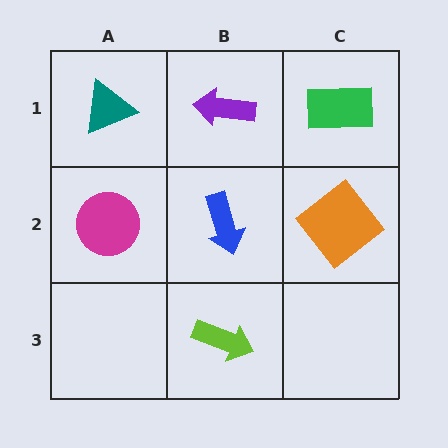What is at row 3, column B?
A lime arrow.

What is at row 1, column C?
A green rectangle.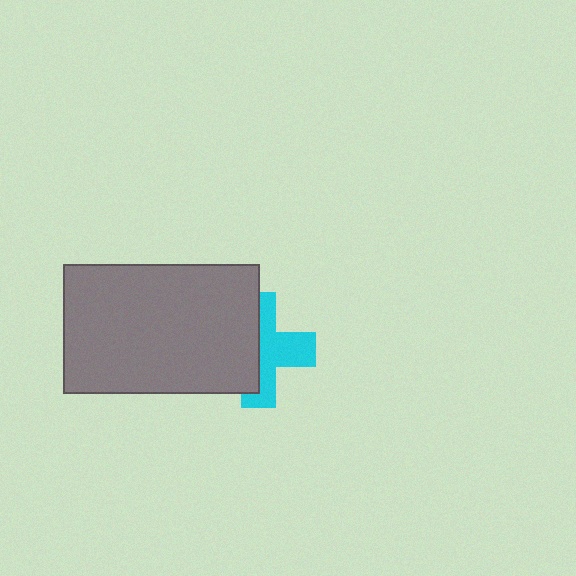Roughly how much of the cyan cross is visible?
About half of it is visible (roughly 52%).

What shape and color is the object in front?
The object in front is a gray rectangle.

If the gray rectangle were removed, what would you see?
You would see the complete cyan cross.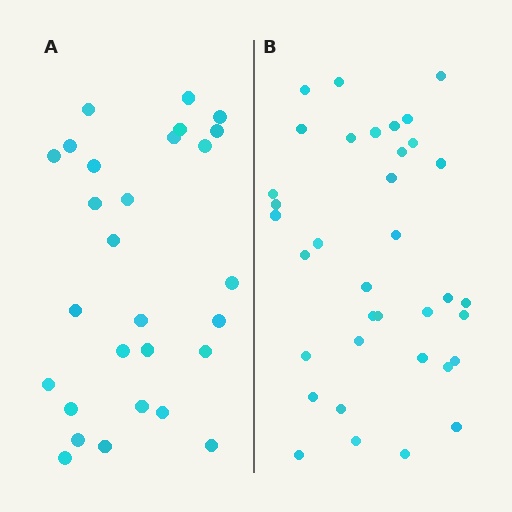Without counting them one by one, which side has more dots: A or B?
Region B (the right region) has more dots.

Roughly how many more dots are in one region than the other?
Region B has roughly 8 or so more dots than region A.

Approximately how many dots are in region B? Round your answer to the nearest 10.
About 40 dots. (The exact count is 36, which rounds to 40.)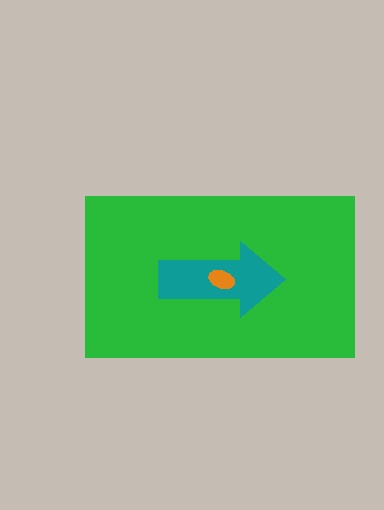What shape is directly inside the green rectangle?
The teal arrow.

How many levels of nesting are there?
3.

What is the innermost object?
The orange ellipse.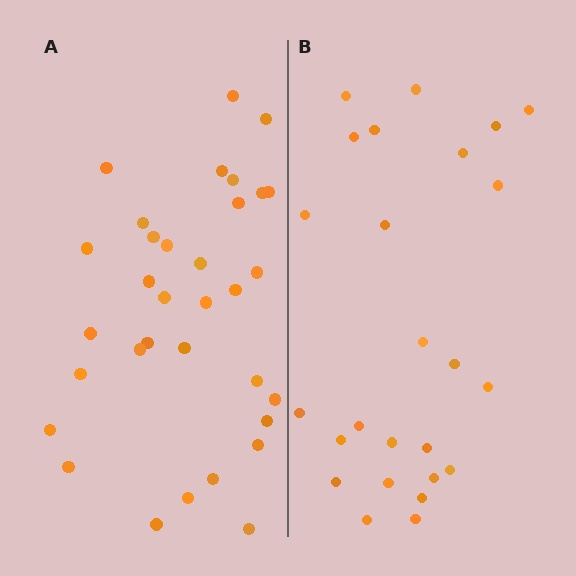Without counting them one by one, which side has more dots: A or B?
Region A (the left region) has more dots.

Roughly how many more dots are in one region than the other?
Region A has roughly 8 or so more dots than region B.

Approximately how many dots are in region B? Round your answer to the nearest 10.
About 20 dots. (The exact count is 25, which rounds to 20.)